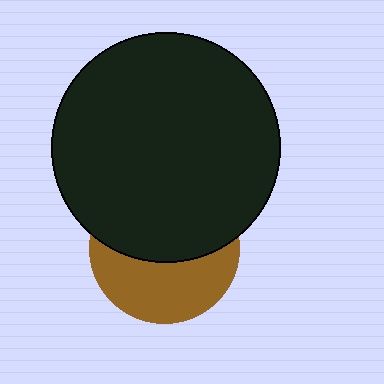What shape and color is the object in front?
The object in front is a black circle.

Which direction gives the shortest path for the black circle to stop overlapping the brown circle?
Moving up gives the shortest separation.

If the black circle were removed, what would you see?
You would see the complete brown circle.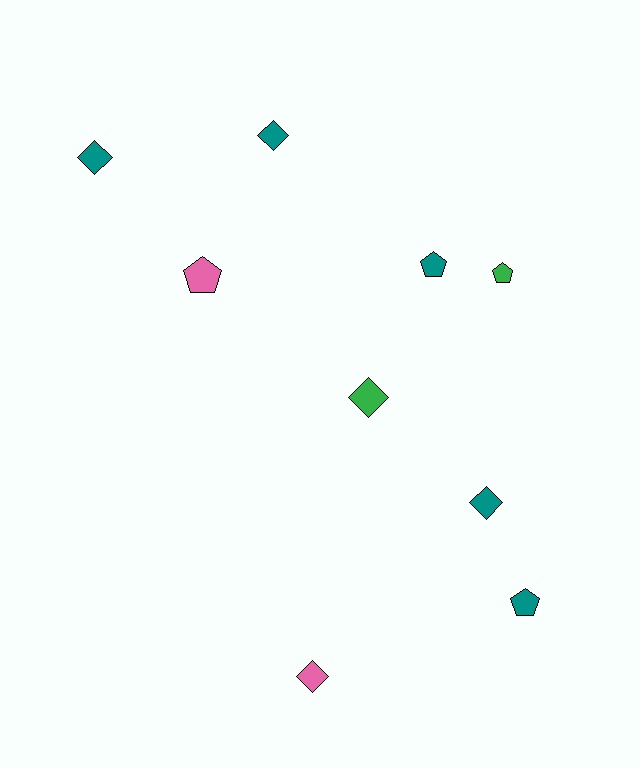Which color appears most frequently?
Teal, with 5 objects.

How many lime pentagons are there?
There are no lime pentagons.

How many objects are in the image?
There are 9 objects.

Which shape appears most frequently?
Diamond, with 5 objects.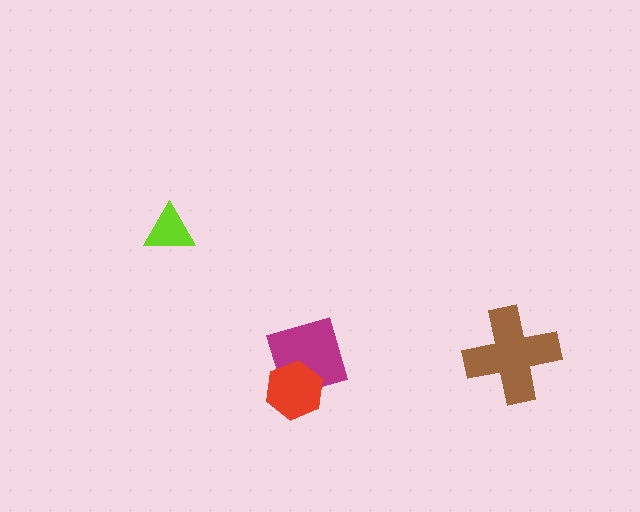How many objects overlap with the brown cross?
0 objects overlap with the brown cross.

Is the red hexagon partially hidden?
No, no other shape covers it.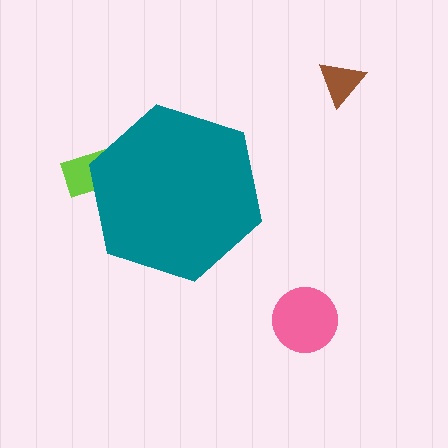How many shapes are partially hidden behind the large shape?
1 shape is partially hidden.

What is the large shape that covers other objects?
A teal hexagon.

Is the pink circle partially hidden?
No, the pink circle is fully visible.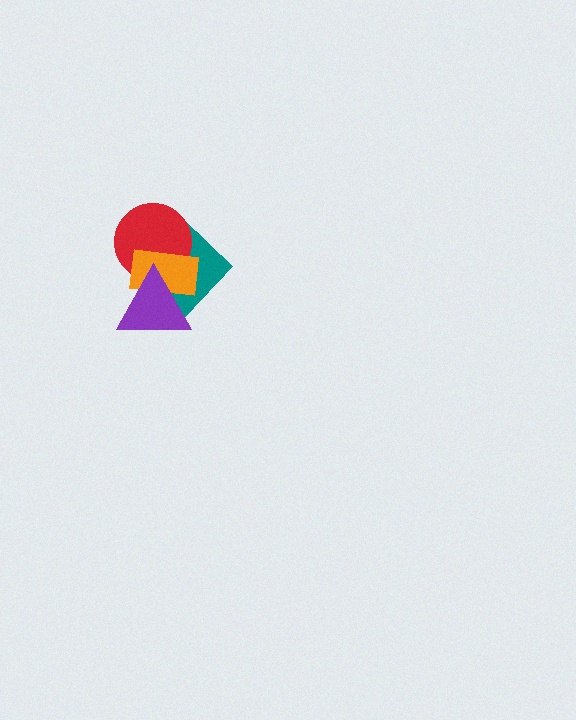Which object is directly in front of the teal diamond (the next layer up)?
The red circle is directly in front of the teal diamond.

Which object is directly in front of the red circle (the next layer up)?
The orange rectangle is directly in front of the red circle.